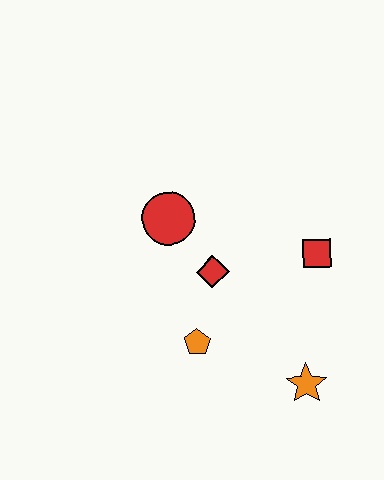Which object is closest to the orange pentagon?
The red diamond is closest to the orange pentagon.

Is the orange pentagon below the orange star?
No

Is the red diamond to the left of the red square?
Yes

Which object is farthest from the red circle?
The orange star is farthest from the red circle.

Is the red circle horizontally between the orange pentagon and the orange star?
No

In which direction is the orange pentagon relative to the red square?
The orange pentagon is to the left of the red square.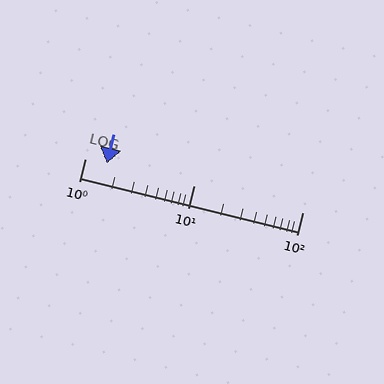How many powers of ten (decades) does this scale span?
The scale spans 2 decades, from 1 to 100.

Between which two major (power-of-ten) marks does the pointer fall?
The pointer is between 1 and 10.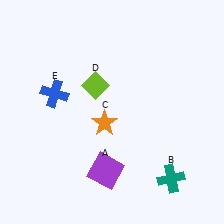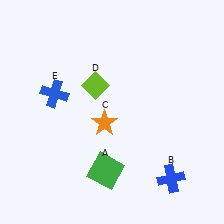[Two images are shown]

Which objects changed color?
A changed from purple to green. B changed from teal to blue.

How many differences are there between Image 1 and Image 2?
There are 2 differences between the two images.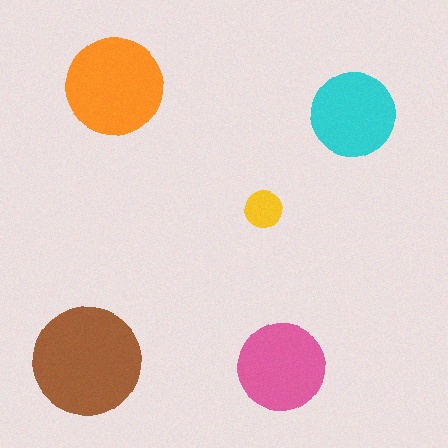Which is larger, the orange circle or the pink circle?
The orange one.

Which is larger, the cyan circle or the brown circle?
The brown one.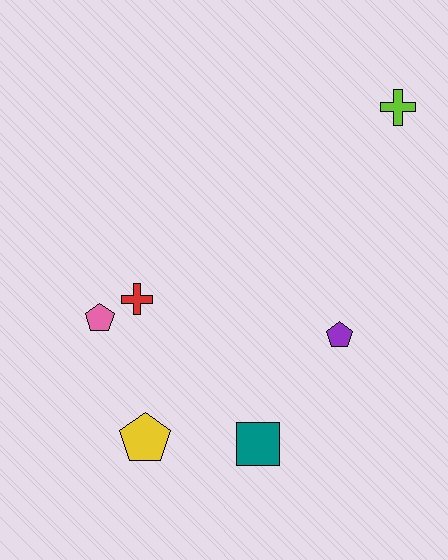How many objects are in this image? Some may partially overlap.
There are 6 objects.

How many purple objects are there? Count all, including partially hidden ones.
There is 1 purple object.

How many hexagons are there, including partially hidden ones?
There are no hexagons.